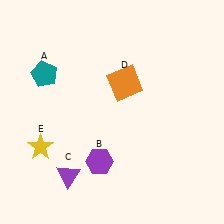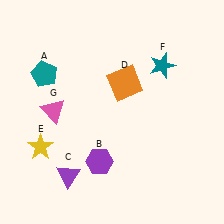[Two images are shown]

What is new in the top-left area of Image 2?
A pink triangle (G) was added in the top-left area of Image 2.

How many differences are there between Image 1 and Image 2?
There are 2 differences between the two images.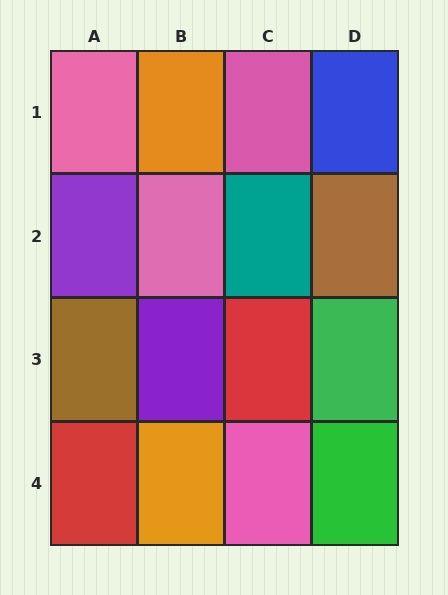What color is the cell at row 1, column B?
Orange.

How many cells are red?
2 cells are red.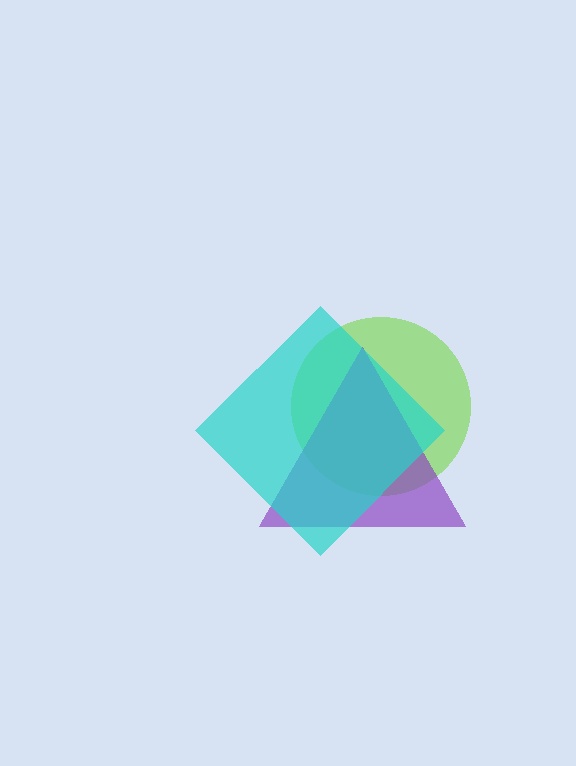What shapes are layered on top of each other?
The layered shapes are: a lime circle, a purple triangle, a cyan diamond.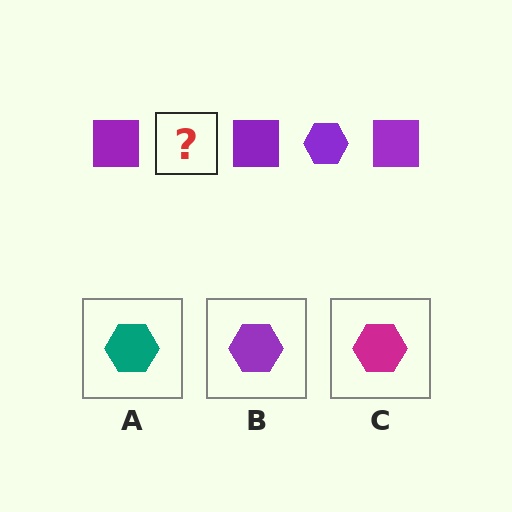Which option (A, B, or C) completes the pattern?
B.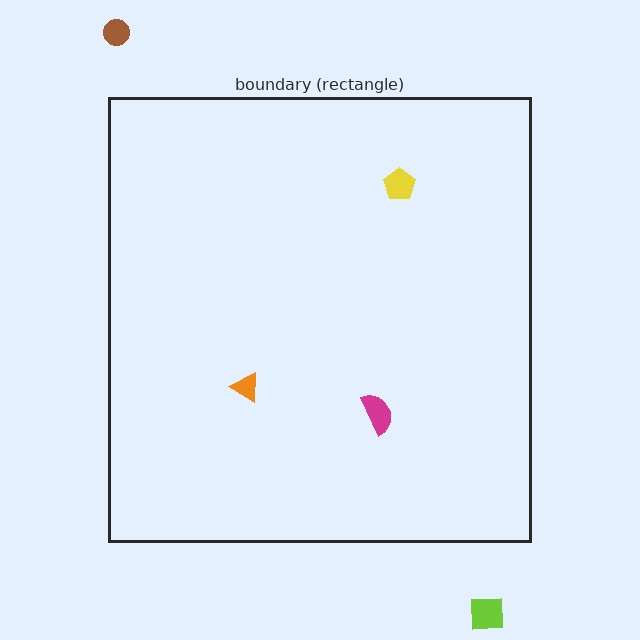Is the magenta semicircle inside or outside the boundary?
Inside.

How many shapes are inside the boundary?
3 inside, 2 outside.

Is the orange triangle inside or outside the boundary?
Inside.